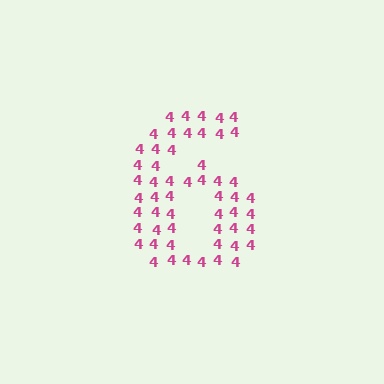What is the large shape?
The large shape is the digit 6.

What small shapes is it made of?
It is made of small digit 4's.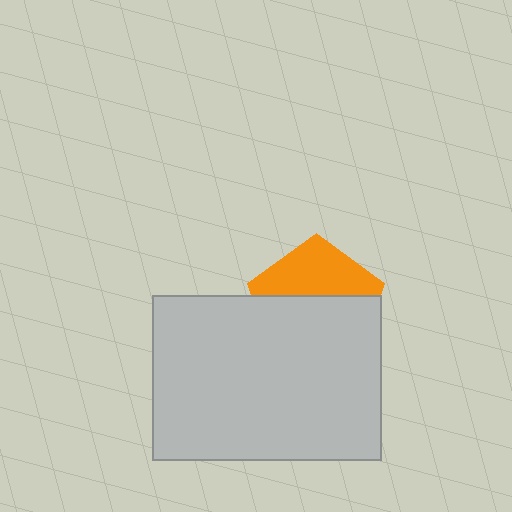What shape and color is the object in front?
The object in front is a light gray rectangle.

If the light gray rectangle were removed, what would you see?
You would see the complete orange pentagon.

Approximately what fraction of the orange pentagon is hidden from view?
Roughly 60% of the orange pentagon is hidden behind the light gray rectangle.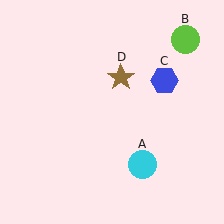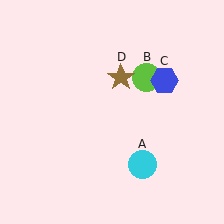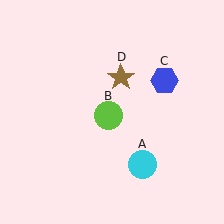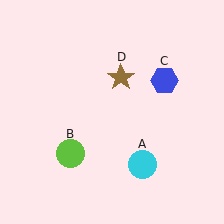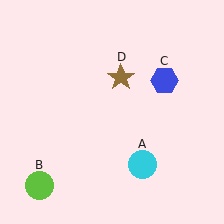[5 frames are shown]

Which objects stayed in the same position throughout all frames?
Cyan circle (object A) and blue hexagon (object C) and brown star (object D) remained stationary.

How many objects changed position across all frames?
1 object changed position: lime circle (object B).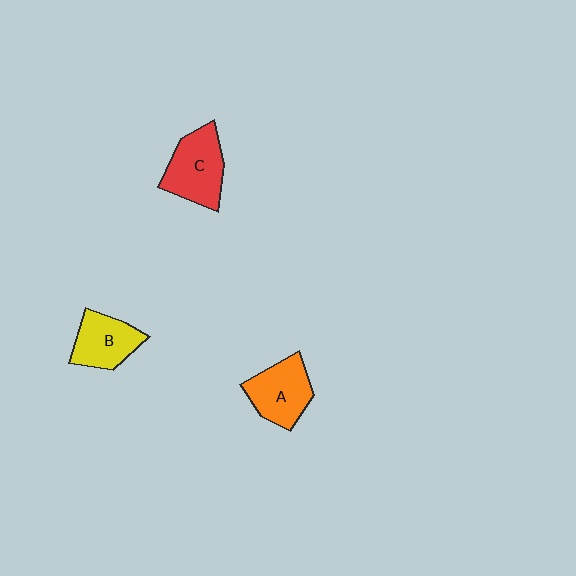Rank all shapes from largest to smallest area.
From largest to smallest: C (red), A (orange), B (yellow).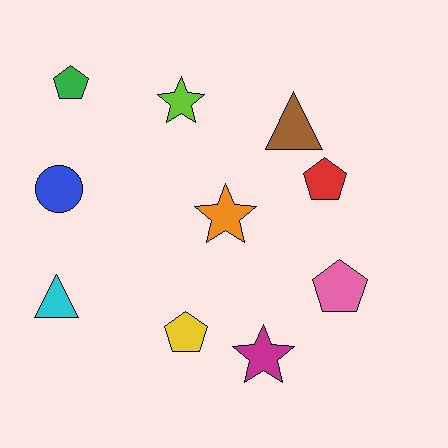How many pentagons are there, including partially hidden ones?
There are 4 pentagons.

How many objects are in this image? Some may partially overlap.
There are 10 objects.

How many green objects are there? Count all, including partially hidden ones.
There is 1 green object.